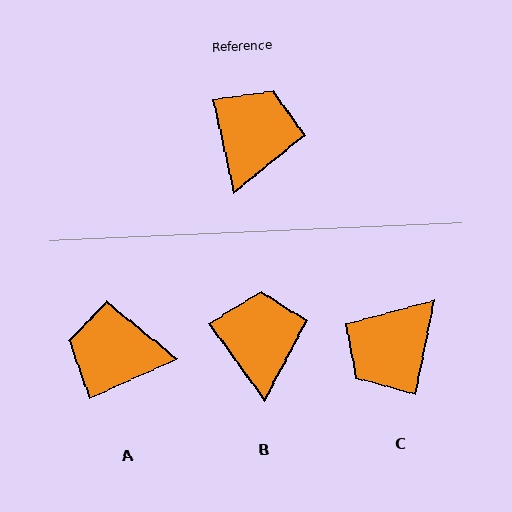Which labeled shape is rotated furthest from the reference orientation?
C, about 156 degrees away.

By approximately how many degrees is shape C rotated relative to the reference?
Approximately 156 degrees counter-clockwise.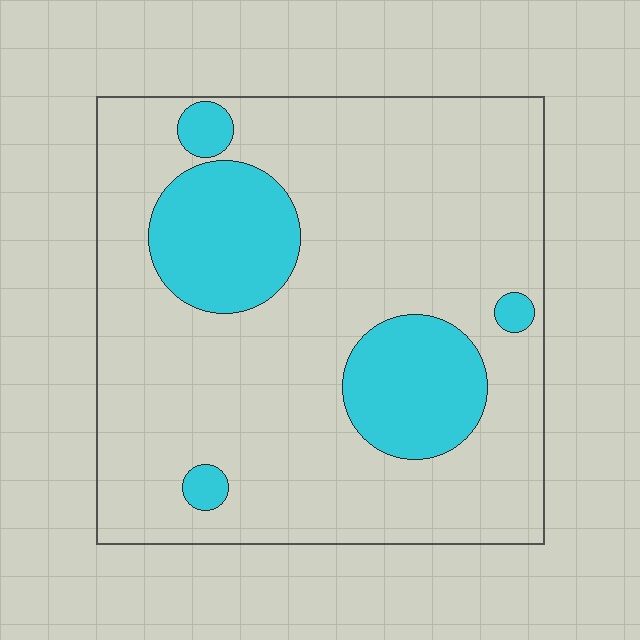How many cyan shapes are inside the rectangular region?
5.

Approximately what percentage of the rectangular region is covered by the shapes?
Approximately 20%.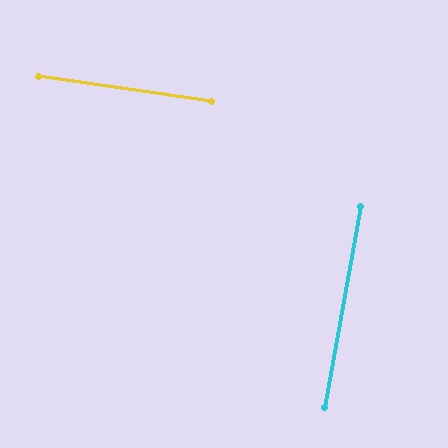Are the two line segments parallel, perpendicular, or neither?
Perpendicular — they meet at approximately 88°.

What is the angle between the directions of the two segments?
Approximately 88 degrees.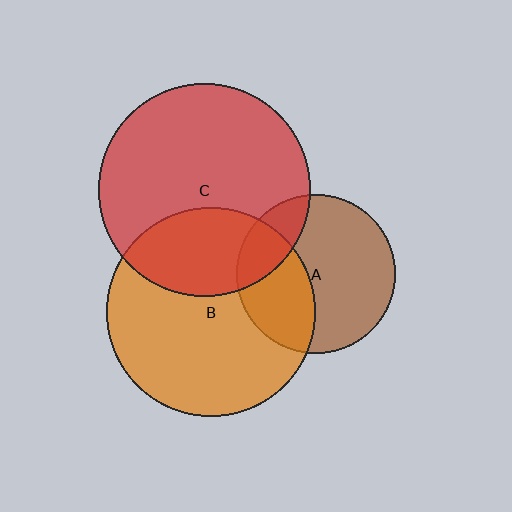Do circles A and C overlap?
Yes.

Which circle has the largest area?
Circle C (red).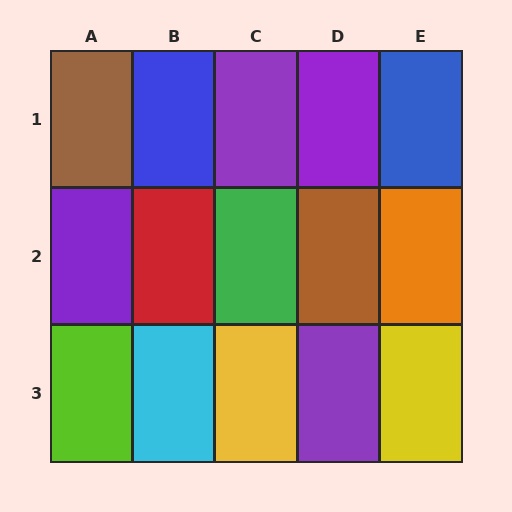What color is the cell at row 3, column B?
Cyan.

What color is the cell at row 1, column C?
Purple.